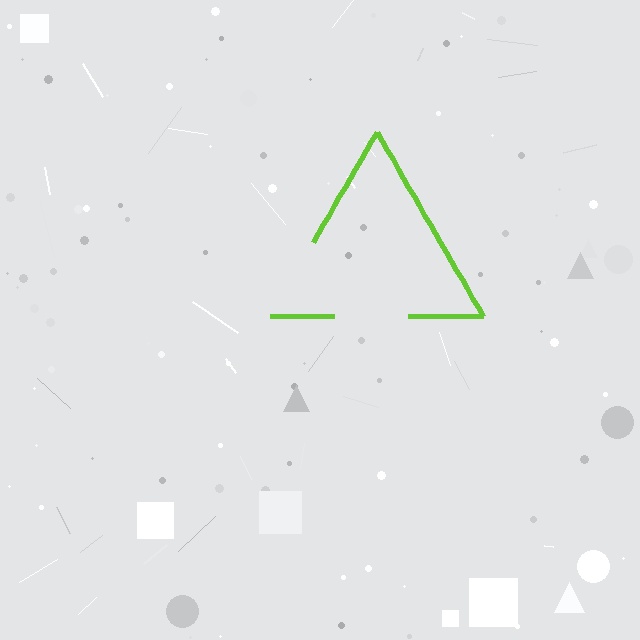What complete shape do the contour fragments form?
The contour fragments form a triangle.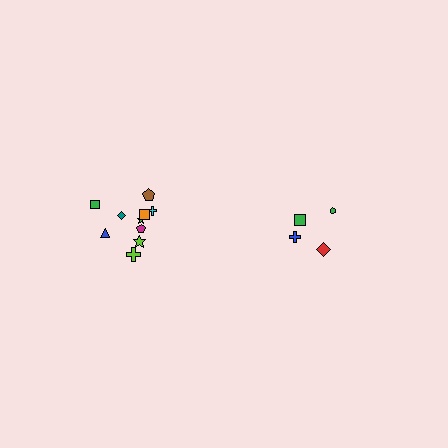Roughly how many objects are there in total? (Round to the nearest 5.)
Roughly 15 objects in total.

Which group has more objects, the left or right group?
The left group.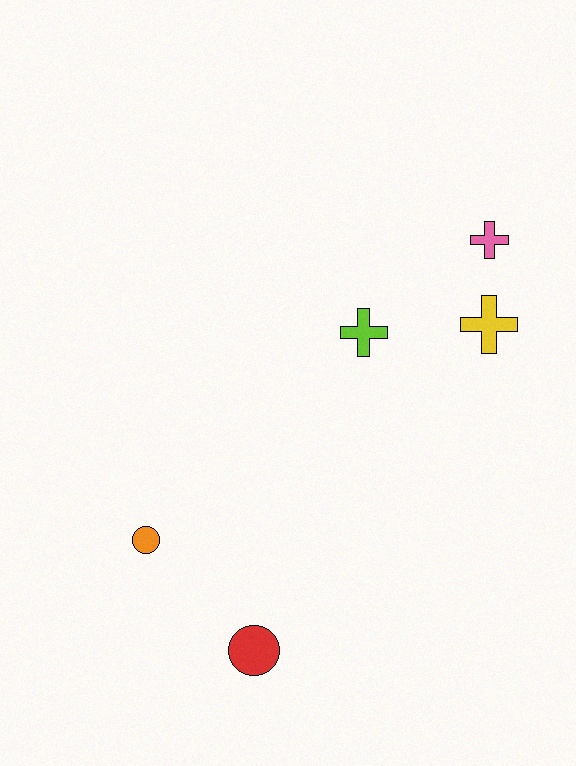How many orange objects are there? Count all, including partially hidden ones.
There is 1 orange object.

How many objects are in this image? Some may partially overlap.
There are 5 objects.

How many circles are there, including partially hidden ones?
There are 2 circles.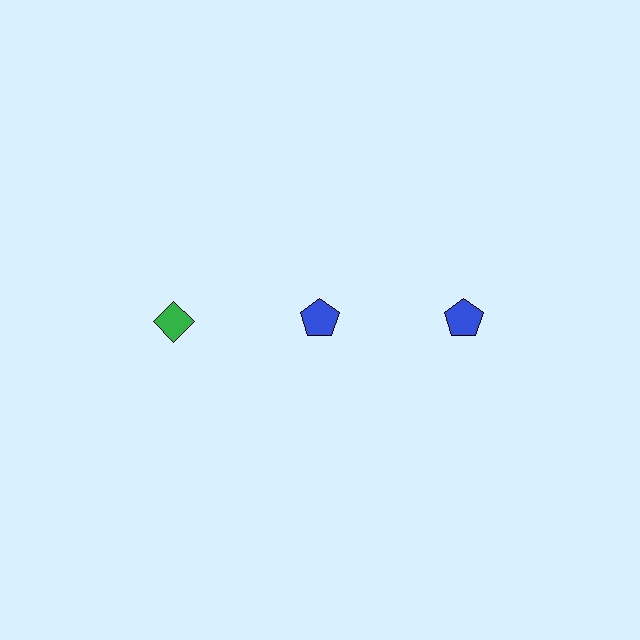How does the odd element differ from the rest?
It differs in both color (green instead of blue) and shape (diamond instead of pentagon).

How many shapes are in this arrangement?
There are 3 shapes arranged in a grid pattern.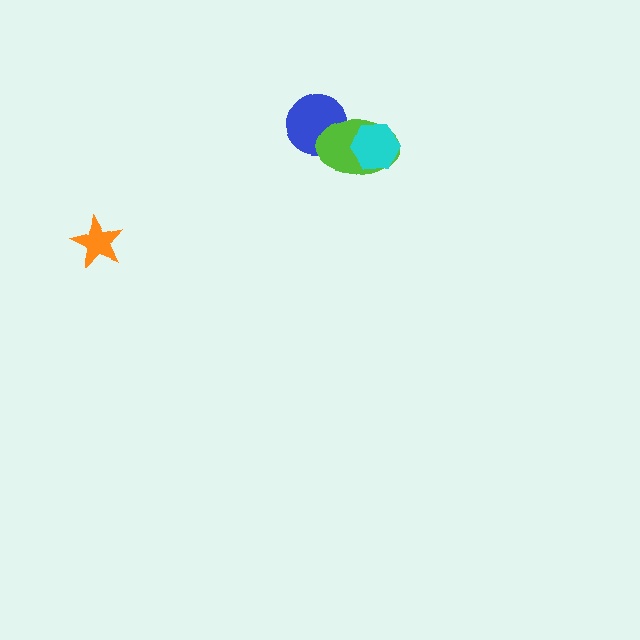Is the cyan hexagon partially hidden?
No, no other shape covers it.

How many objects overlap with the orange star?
0 objects overlap with the orange star.